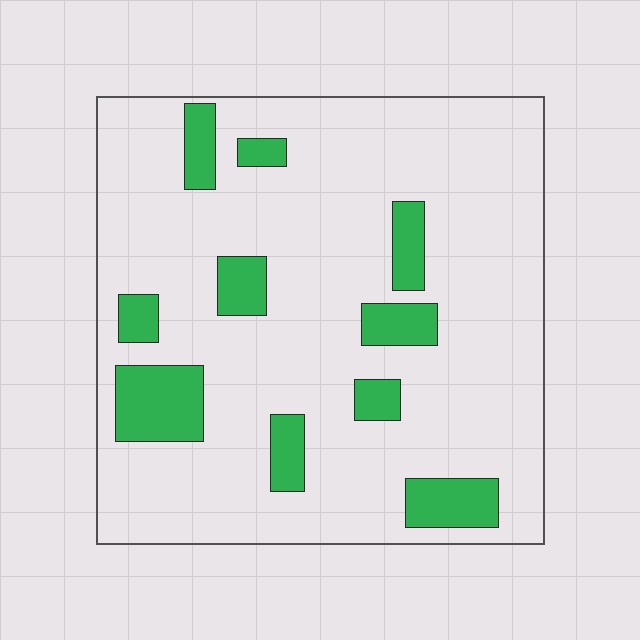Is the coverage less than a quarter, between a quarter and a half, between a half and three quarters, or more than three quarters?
Less than a quarter.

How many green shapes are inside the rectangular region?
10.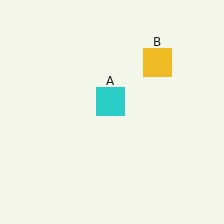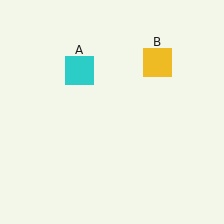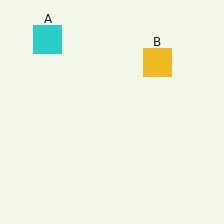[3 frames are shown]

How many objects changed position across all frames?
1 object changed position: cyan square (object A).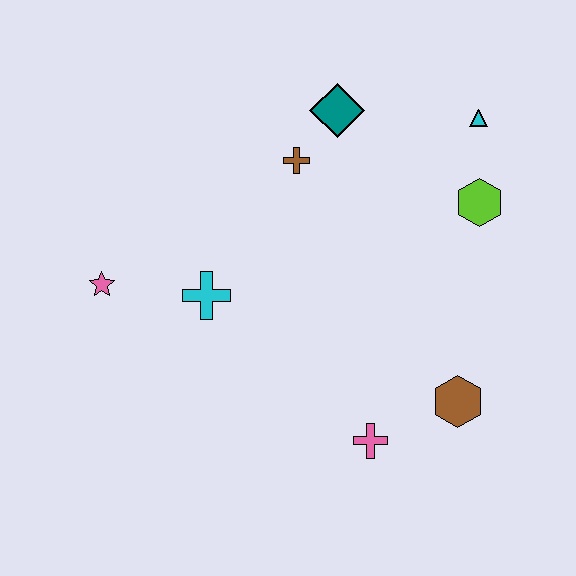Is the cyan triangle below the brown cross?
No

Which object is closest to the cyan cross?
The pink star is closest to the cyan cross.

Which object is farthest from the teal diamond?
The pink cross is farthest from the teal diamond.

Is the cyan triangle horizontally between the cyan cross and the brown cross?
No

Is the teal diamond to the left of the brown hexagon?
Yes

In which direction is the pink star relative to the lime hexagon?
The pink star is to the left of the lime hexagon.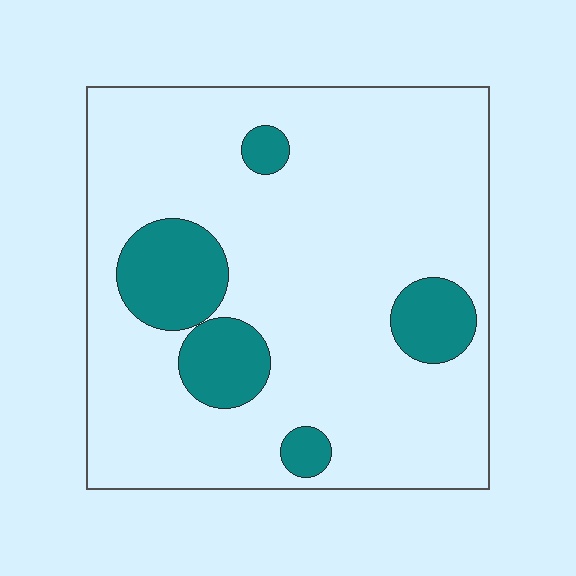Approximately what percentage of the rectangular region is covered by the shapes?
Approximately 15%.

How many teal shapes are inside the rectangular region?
5.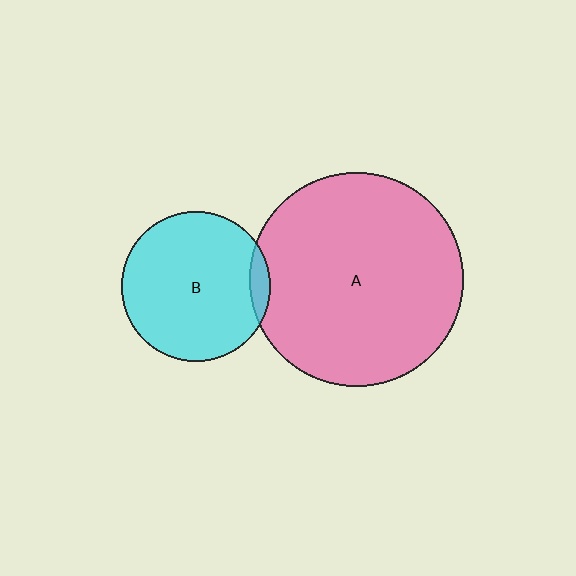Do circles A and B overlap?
Yes.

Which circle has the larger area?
Circle A (pink).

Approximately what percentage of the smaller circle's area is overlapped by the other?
Approximately 5%.